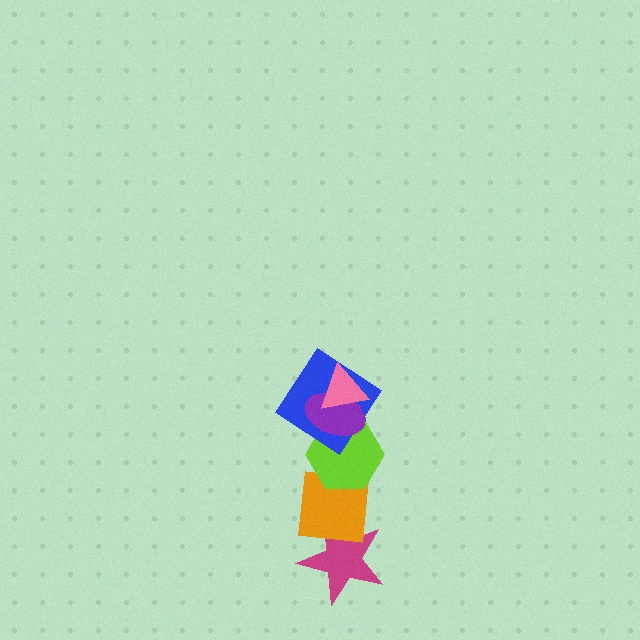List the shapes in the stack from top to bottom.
From top to bottom: the pink triangle, the purple ellipse, the blue diamond, the lime hexagon, the orange square, the magenta star.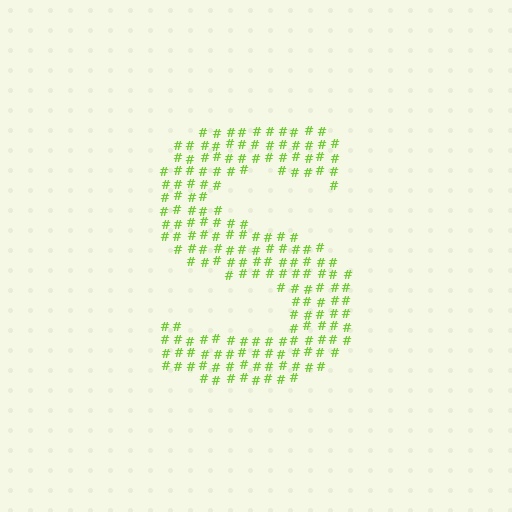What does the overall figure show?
The overall figure shows the letter S.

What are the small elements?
The small elements are hash symbols.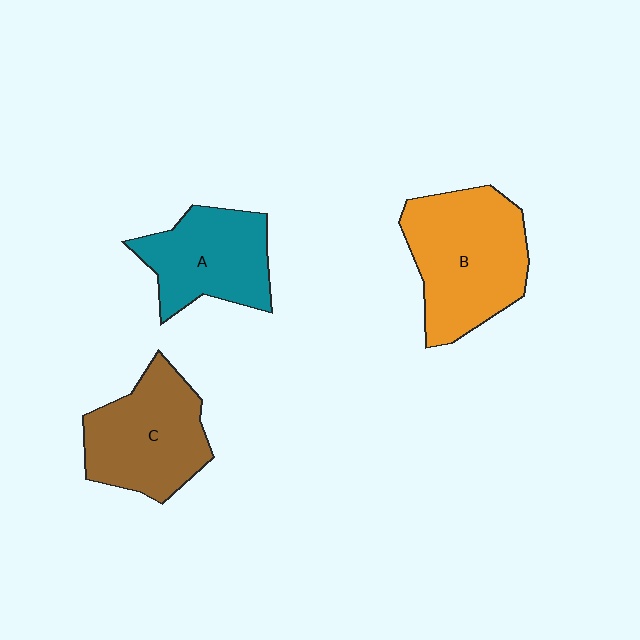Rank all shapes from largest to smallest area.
From largest to smallest: B (orange), C (brown), A (teal).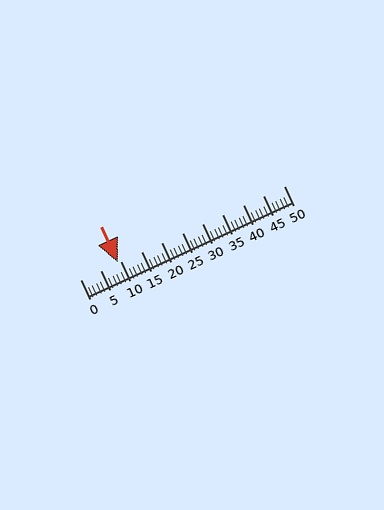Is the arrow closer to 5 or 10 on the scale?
The arrow is closer to 10.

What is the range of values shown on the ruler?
The ruler shows values from 0 to 50.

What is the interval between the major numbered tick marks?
The major tick marks are spaced 5 units apart.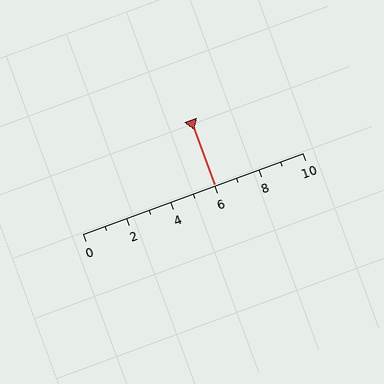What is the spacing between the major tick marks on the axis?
The major ticks are spaced 2 apart.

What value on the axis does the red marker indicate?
The marker indicates approximately 6.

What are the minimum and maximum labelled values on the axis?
The axis runs from 0 to 10.